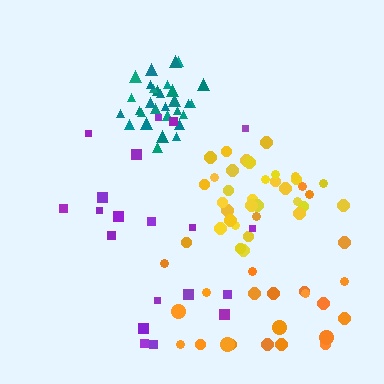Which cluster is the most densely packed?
Teal.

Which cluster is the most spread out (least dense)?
Purple.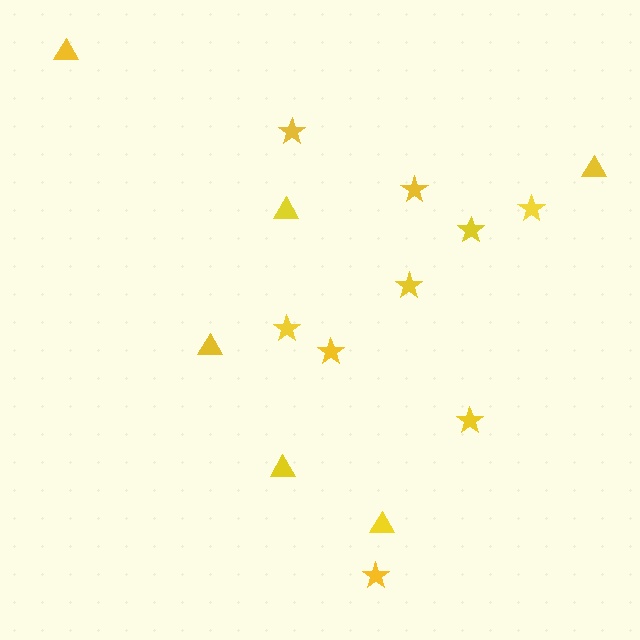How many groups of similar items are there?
There are 2 groups: one group of triangles (6) and one group of stars (9).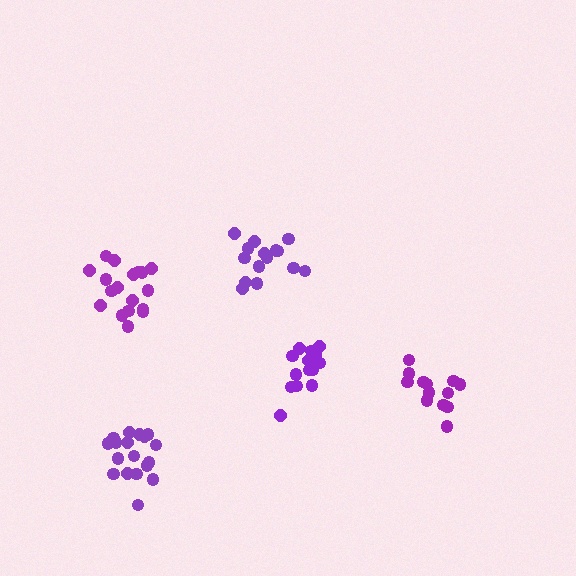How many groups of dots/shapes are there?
There are 5 groups.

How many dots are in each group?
Group 1: 18 dots, Group 2: 13 dots, Group 3: 15 dots, Group 4: 18 dots, Group 5: 15 dots (79 total).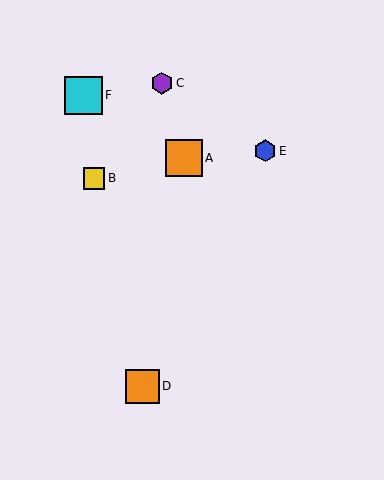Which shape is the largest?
The cyan square (labeled F) is the largest.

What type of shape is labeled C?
Shape C is a purple hexagon.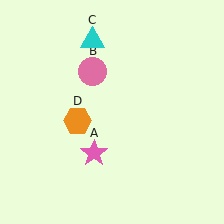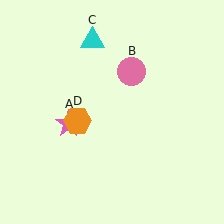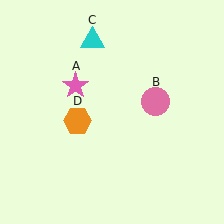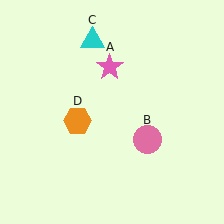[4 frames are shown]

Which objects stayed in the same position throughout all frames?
Cyan triangle (object C) and orange hexagon (object D) remained stationary.